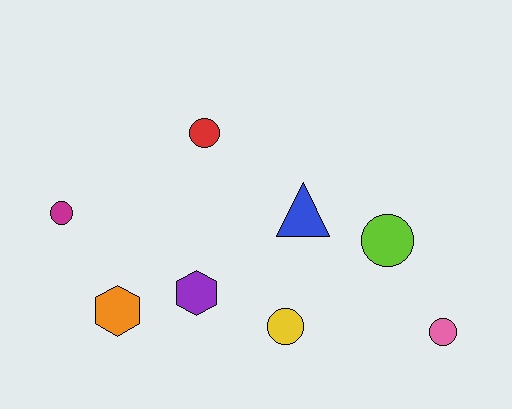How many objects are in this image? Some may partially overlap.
There are 8 objects.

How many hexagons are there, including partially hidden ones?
There are 2 hexagons.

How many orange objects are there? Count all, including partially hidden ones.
There is 1 orange object.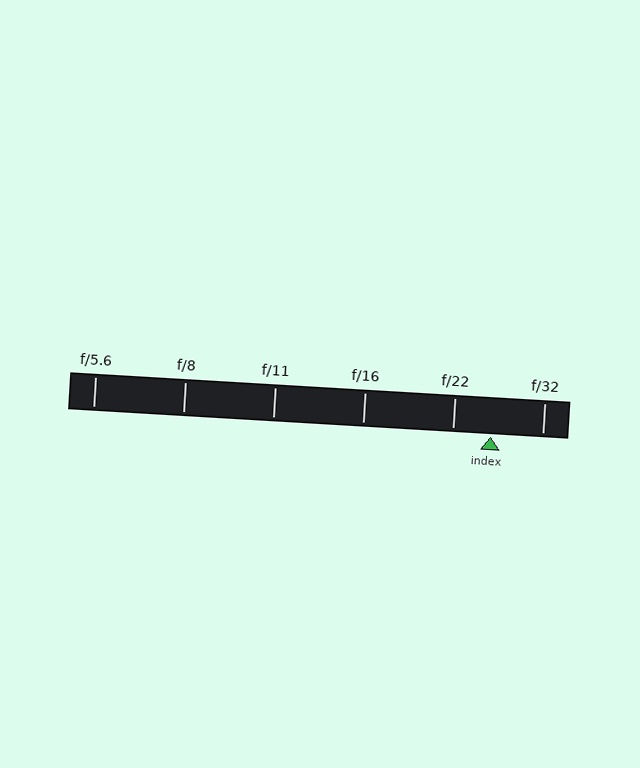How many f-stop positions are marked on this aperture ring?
There are 6 f-stop positions marked.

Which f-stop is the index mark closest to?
The index mark is closest to f/22.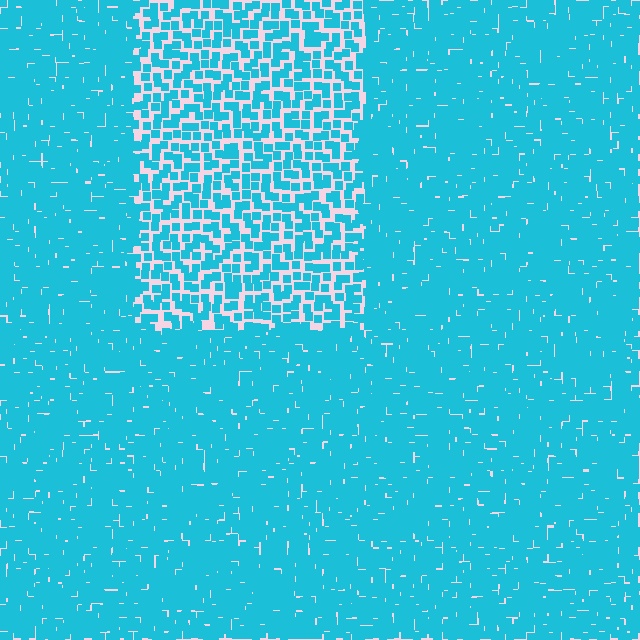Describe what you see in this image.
The image contains small cyan elements arranged at two different densities. A rectangle-shaped region is visible where the elements are less densely packed than the surrounding area.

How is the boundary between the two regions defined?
The boundary is defined by a change in element density (approximately 2.1x ratio). All elements are the same color, size, and shape.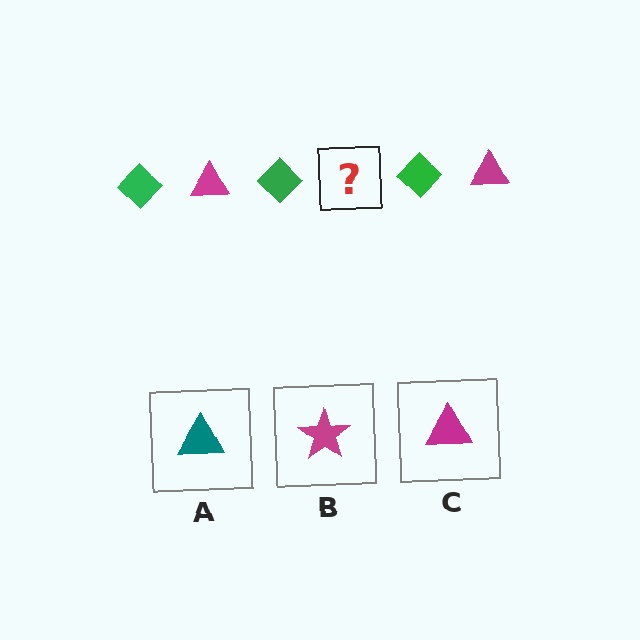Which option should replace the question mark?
Option C.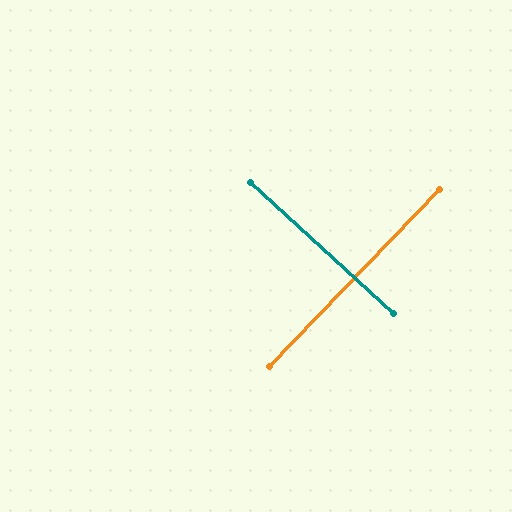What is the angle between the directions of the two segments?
Approximately 89 degrees.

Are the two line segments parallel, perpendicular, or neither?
Perpendicular — they meet at approximately 89°.